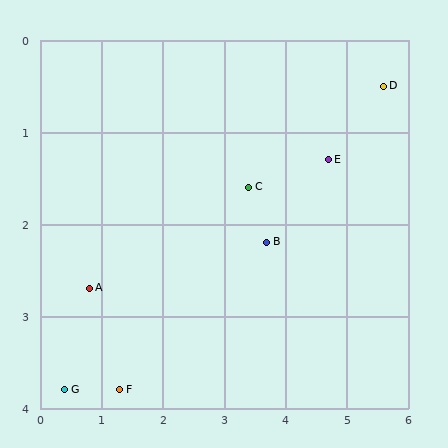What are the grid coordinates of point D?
Point D is at approximately (5.6, 0.5).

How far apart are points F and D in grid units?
Points F and D are about 5.4 grid units apart.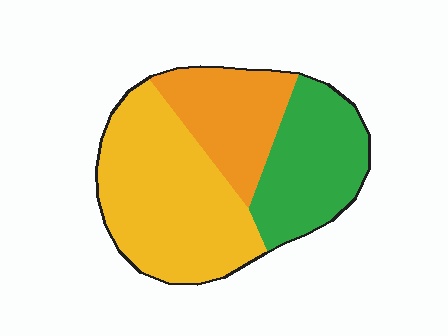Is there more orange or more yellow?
Yellow.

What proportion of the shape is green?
Green covers about 30% of the shape.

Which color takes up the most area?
Yellow, at roughly 45%.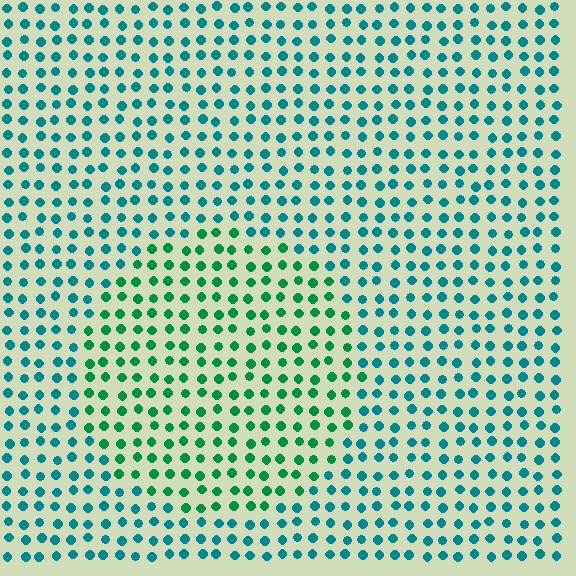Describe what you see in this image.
The image is filled with small teal elements in a uniform arrangement. A circle-shaped region is visible where the elements are tinted to a slightly different hue, forming a subtle color boundary.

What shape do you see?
I see a circle.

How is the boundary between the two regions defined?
The boundary is defined purely by a slight shift in hue (about 35 degrees). Spacing, size, and orientation are identical on both sides.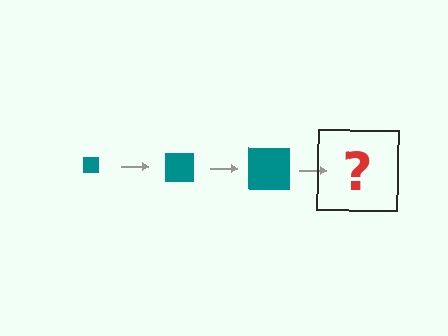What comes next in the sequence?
The next element should be a teal square, larger than the previous one.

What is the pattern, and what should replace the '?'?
The pattern is that the square gets progressively larger each step. The '?' should be a teal square, larger than the previous one.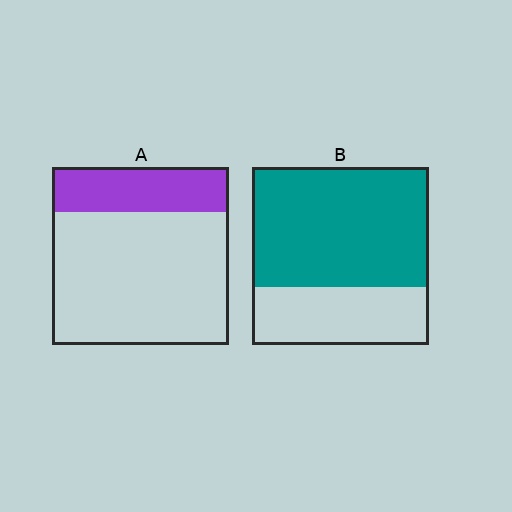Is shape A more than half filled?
No.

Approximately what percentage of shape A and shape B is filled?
A is approximately 25% and B is approximately 65%.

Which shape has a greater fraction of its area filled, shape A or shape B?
Shape B.